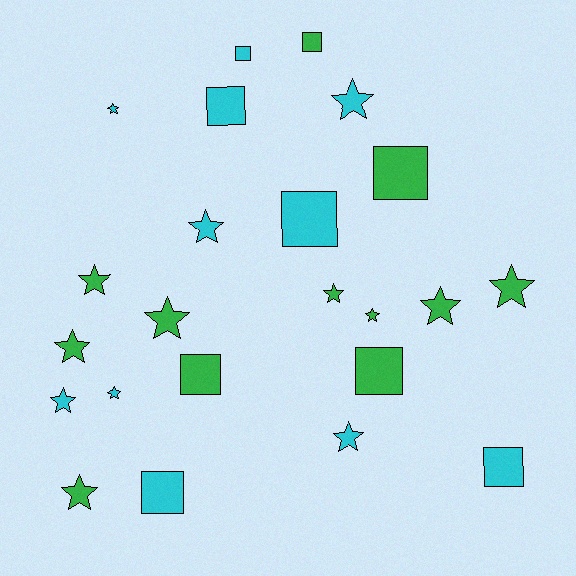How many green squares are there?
There are 4 green squares.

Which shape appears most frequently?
Star, with 14 objects.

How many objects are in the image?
There are 23 objects.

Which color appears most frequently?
Green, with 12 objects.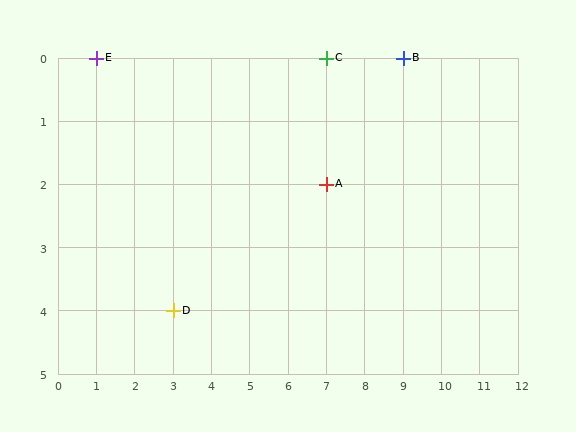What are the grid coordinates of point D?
Point D is at grid coordinates (3, 4).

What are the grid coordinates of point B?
Point B is at grid coordinates (9, 0).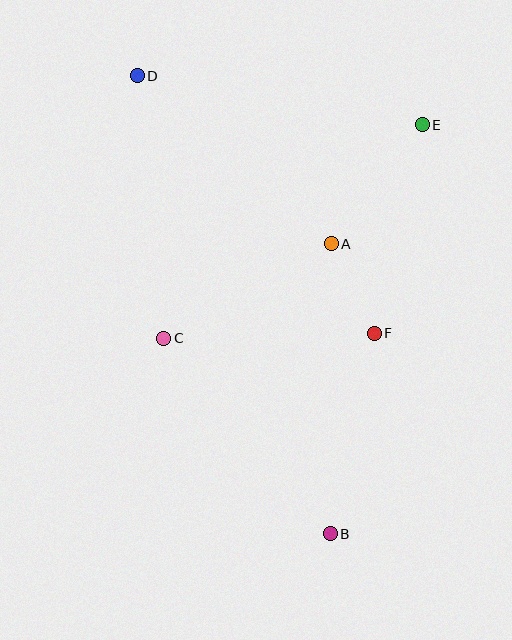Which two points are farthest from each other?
Points B and D are farthest from each other.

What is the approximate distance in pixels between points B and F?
The distance between B and F is approximately 205 pixels.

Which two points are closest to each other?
Points A and F are closest to each other.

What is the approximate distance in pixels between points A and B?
The distance between A and B is approximately 290 pixels.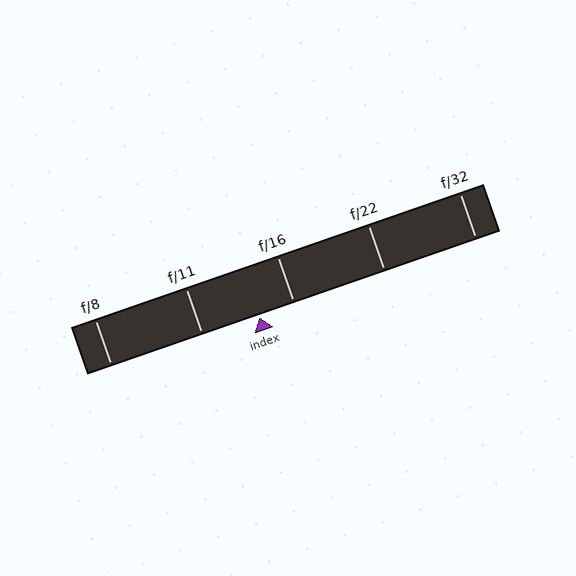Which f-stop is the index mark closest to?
The index mark is closest to f/16.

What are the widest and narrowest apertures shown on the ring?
The widest aperture shown is f/8 and the narrowest is f/32.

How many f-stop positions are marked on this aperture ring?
There are 5 f-stop positions marked.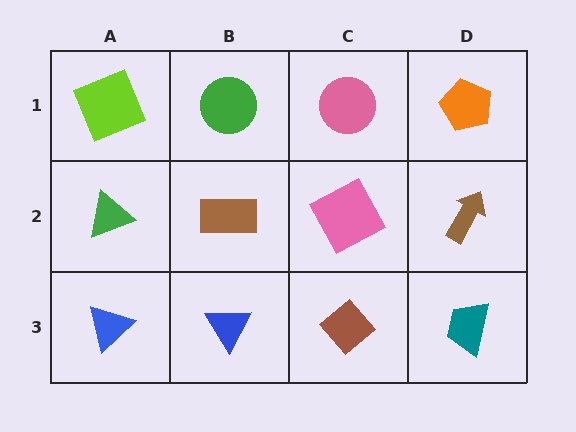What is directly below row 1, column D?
A brown arrow.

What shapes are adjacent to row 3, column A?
A green triangle (row 2, column A), a blue triangle (row 3, column B).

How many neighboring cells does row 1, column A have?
2.